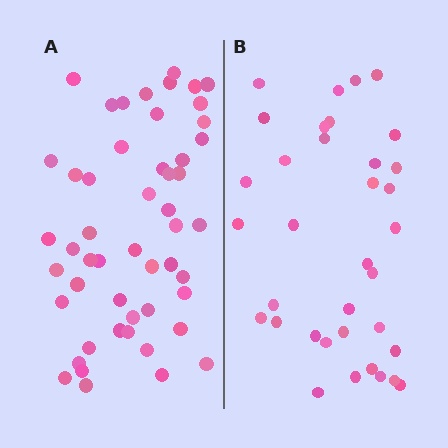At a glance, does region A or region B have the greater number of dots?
Region A (the left region) has more dots.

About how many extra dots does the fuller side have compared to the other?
Region A has approximately 15 more dots than region B.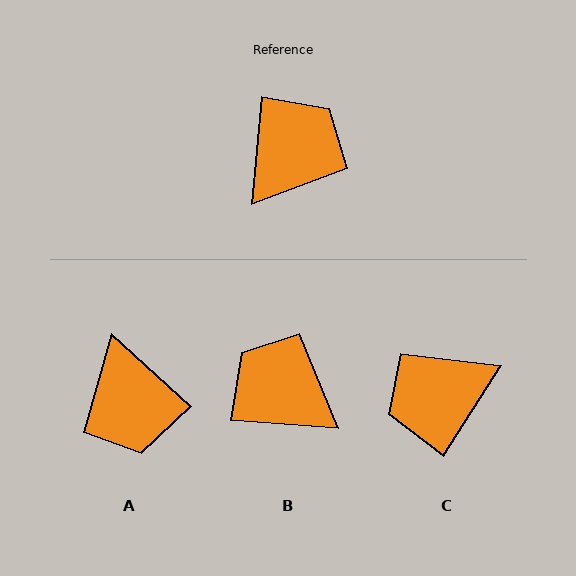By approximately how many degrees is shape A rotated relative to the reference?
Approximately 127 degrees clockwise.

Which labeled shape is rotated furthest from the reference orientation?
C, about 153 degrees away.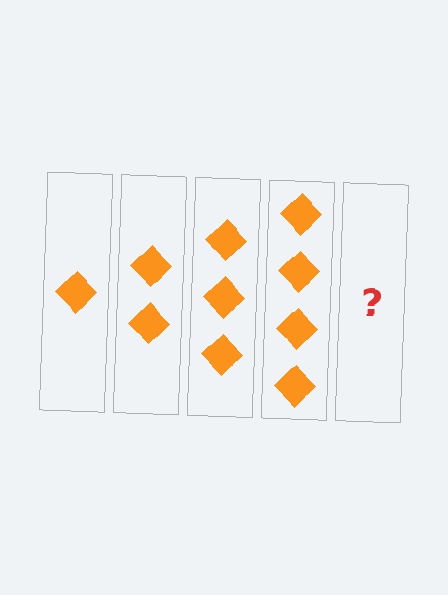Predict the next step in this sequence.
The next step is 5 diamonds.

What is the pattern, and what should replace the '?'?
The pattern is that each step adds one more diamond. The '?' should be 5 diamonds.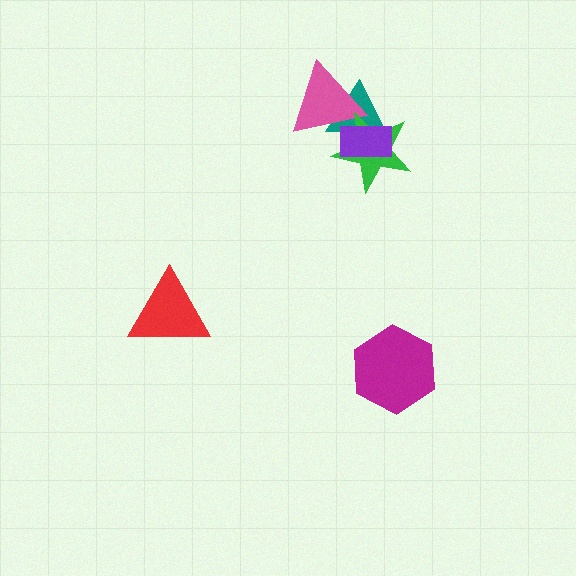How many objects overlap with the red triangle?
0 objects overlap with the red triangle.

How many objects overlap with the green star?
3 objects overlap with the green star.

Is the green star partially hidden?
Yes, it is partially covered by another shape.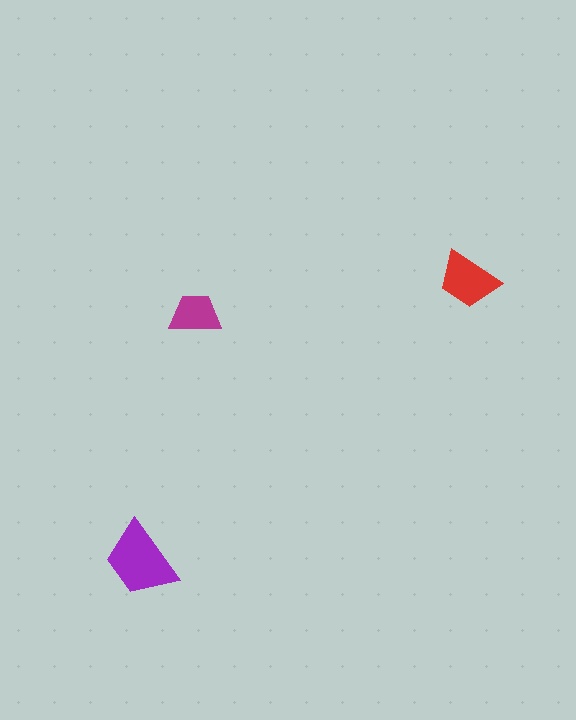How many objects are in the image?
There are 3 objects in the image.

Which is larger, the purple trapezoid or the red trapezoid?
The purple one.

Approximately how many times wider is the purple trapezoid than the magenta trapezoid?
About 1.5 times wider.